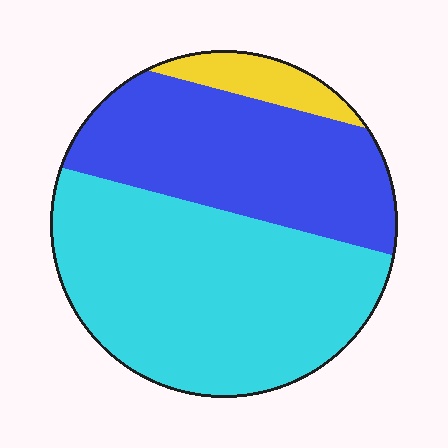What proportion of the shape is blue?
Blue takes up about three eighths (3/8) of the shape.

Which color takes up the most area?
Cyan, at roughly 55%.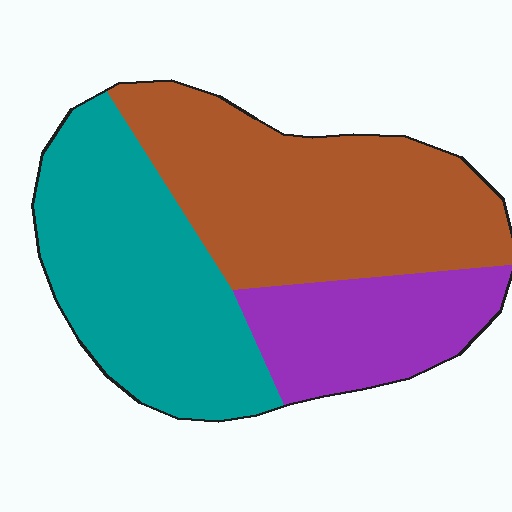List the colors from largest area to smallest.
From largest to smallest: brown, teal, purple.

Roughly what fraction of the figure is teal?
Teal covers around 40% of the figure.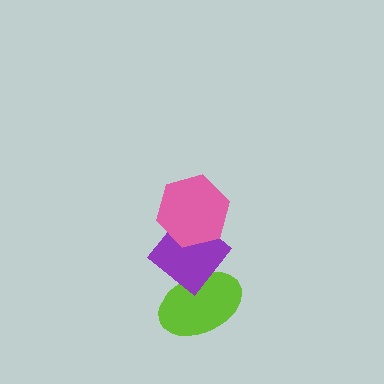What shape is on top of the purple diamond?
The pink hexagon is on top of the purple diamond.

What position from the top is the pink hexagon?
The pink hexagon is 1st from the top.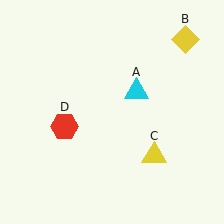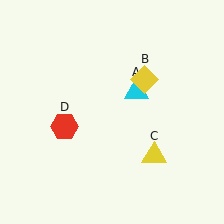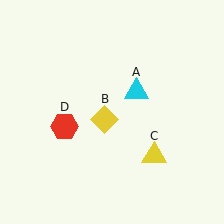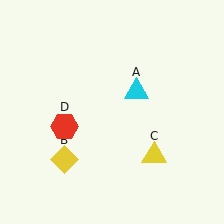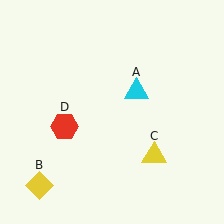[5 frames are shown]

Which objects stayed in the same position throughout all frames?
Cyan triangle (object A) and yellow triangle (object C) and red hexagon (object D) remained stationary.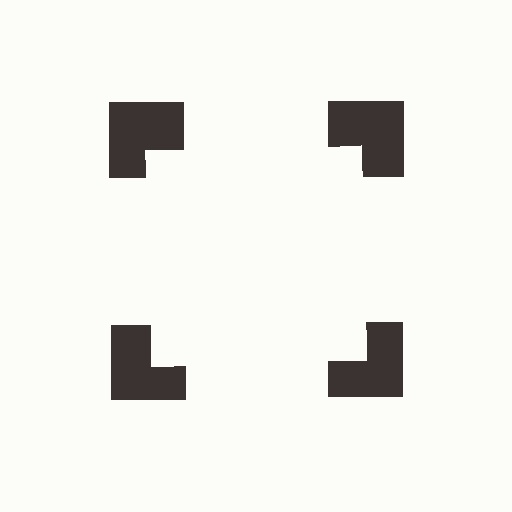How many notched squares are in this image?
There are 4 — one at each vertex of the illusory square.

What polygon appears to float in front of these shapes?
An illusory square — its edges are inferred from the aligned wedge cuts in the notched squares, not physically drawn.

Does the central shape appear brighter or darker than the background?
It typically appears slightly brighter than the background, even though no actual brightness change is drawn.